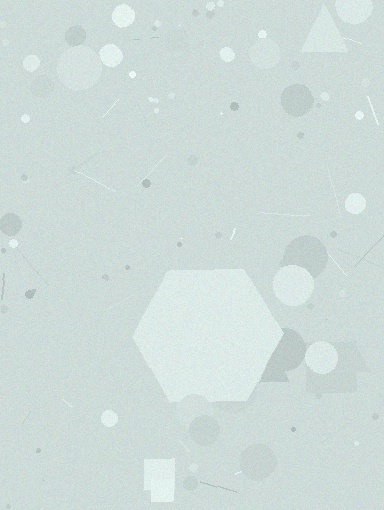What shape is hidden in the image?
A hexagon is hidden in the image.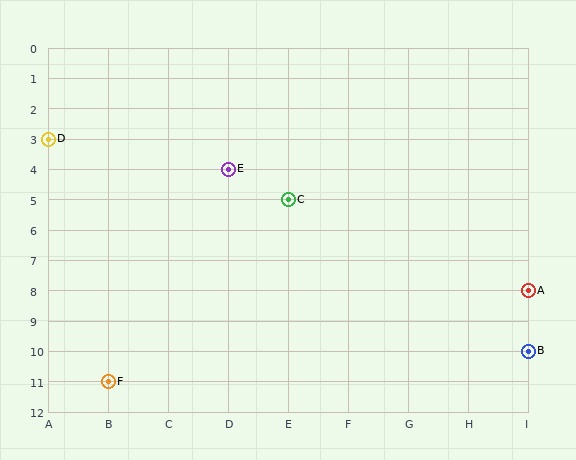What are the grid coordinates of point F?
Point F is at grid coordinates (B, 11).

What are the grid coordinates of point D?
Point D is at grid coordinates (A, 3).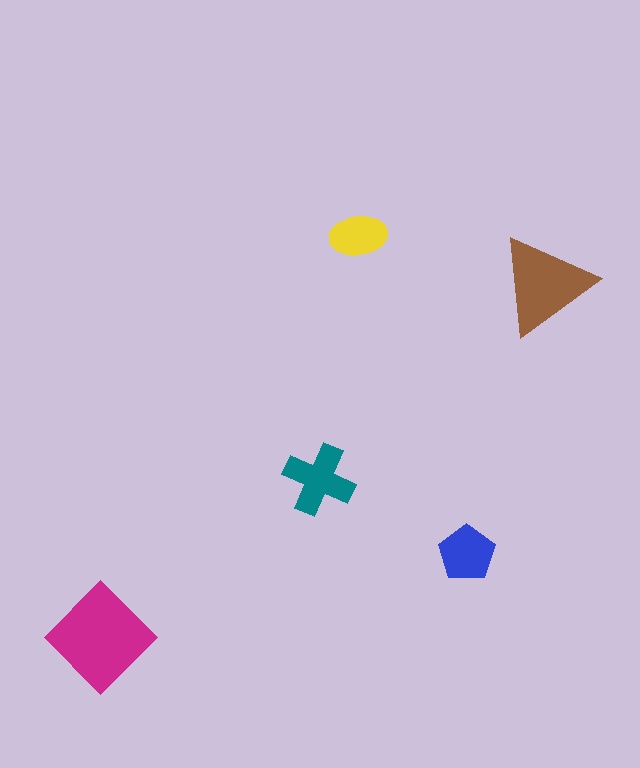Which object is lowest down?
The magenta diamond is bottommost.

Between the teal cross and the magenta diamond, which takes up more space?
The magenta diamond.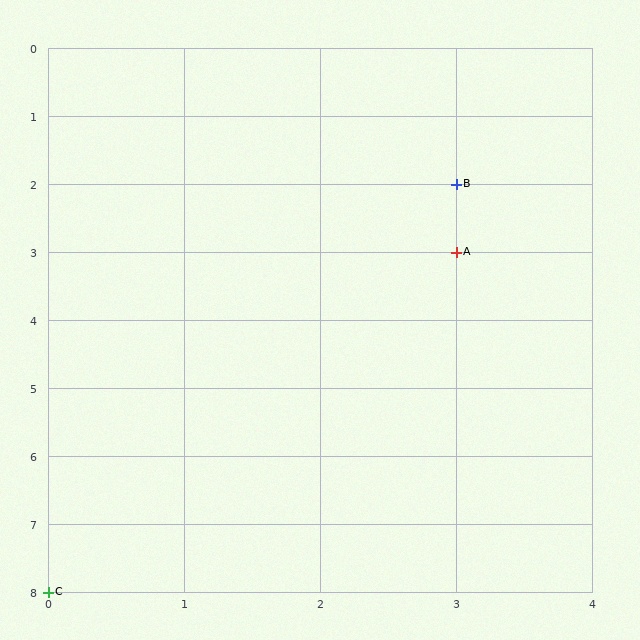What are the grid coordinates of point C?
Point C is at grid coordinates (0, 8).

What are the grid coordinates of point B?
Point B is at grid coordinates (3, 2).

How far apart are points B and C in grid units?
Points B and C are 3 columns and 6 rows apart (about 6.7 grid units diagonally).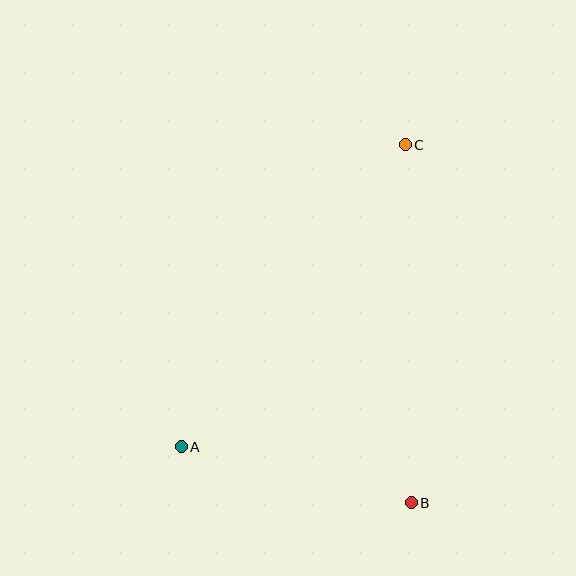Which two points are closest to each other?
Points A and B are closest to each other.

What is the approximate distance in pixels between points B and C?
The distance between B and C is approximately 358 pixels.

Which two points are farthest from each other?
Points A and C are farthest from each other.